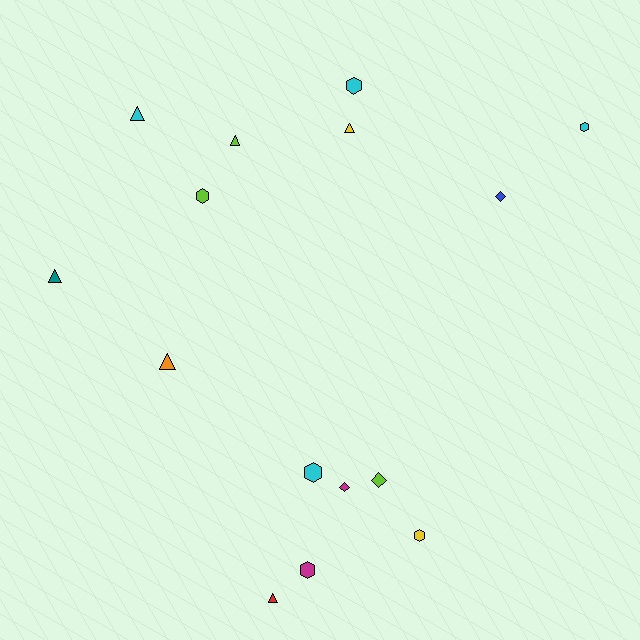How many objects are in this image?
There are 15 objects.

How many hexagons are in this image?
There are 6 hexagons.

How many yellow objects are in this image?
There are 2 yellow objects.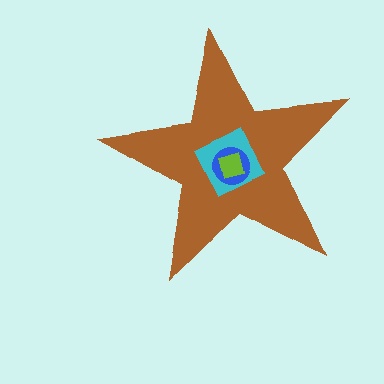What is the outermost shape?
The brown star.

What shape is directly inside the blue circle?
The lime diamond.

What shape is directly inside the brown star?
The cyan square.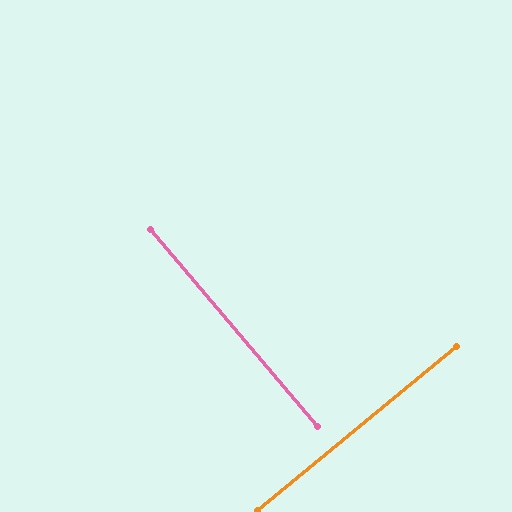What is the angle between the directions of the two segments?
Approximately 89 degrees.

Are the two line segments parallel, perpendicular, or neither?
Perpendicular — they meet at approximately 89°.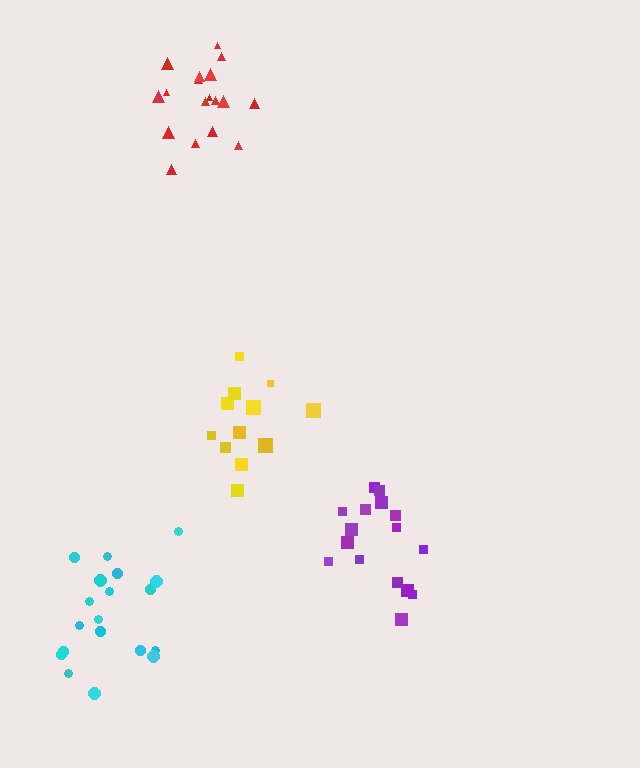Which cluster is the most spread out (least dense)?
Yellow.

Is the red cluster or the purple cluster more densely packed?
Red.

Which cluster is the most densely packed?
Red.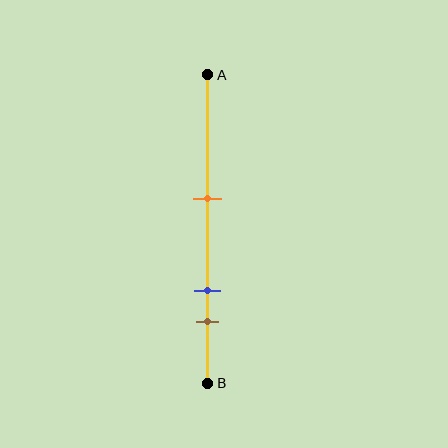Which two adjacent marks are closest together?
The blue and brown marks are the closest adjacent pair.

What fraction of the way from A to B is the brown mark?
The brown mark is approximately 80% (0.8) of the way from A to B.